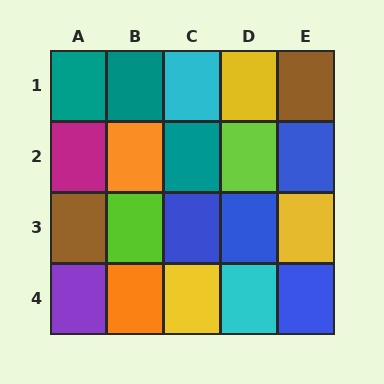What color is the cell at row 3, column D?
Blue.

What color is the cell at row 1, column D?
Yellow.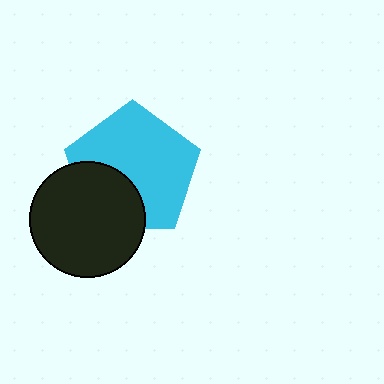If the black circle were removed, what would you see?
You would see the complete cyan pentagon.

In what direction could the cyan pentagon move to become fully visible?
The cyan pentagon could move toward the upper-right. That would shift it out from behind the black circle entirely.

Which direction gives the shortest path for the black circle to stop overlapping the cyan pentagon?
Moving toward the lower-left gives the shortest separation.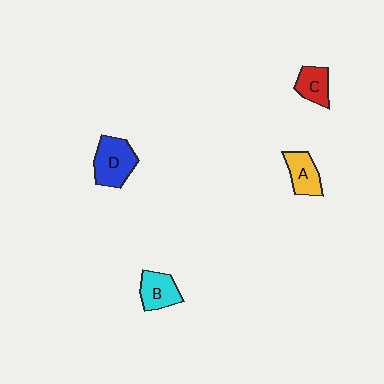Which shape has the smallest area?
Shape C (red).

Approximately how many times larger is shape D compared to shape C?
Approximately 1.5 times.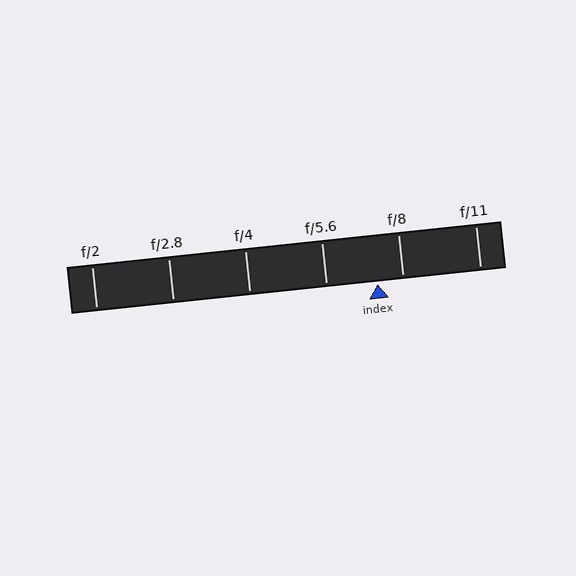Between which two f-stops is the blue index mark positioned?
The index mark is between f/5.6 and f/8.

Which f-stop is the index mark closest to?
The index mark is closest to f/8.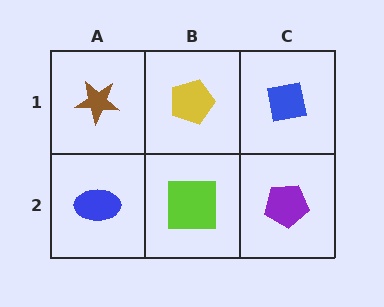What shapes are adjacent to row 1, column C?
A purple pentagon (row 2, column C), a yellow pentagon (row 1, column B).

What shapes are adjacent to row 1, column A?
A blue ellipse (row 2, column A), a yellow pentagon (row 1, column B).